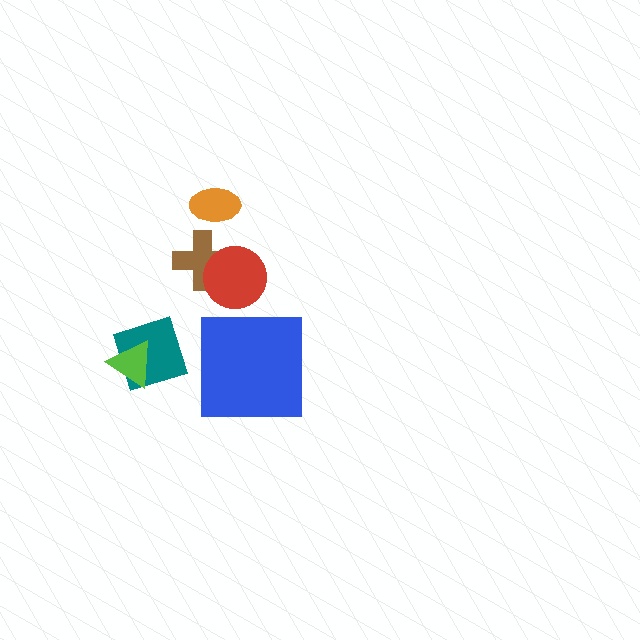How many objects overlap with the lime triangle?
1 object overlaps with the lime triangle.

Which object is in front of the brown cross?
The red circle is in front of the brown cross.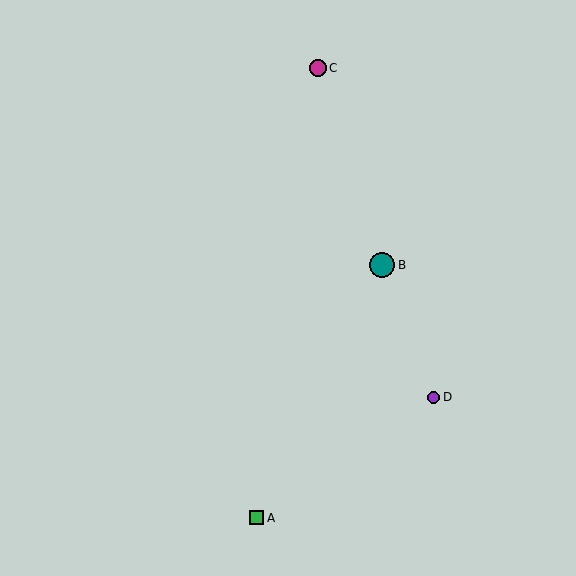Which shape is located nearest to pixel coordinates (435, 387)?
The purple circle (labeled D) at (434, 397) is nearest to that location.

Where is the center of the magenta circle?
The center of the magenta circle is at (318, 68).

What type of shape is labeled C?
Shape C is a magenta circle.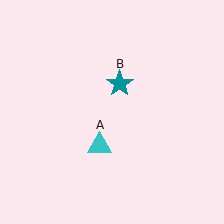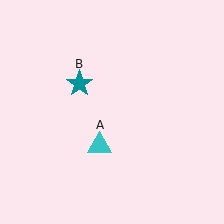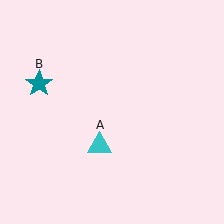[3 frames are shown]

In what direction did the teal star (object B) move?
The teal star (object B) moved left.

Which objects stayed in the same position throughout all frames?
Cyan triangle (object A) remained stationary.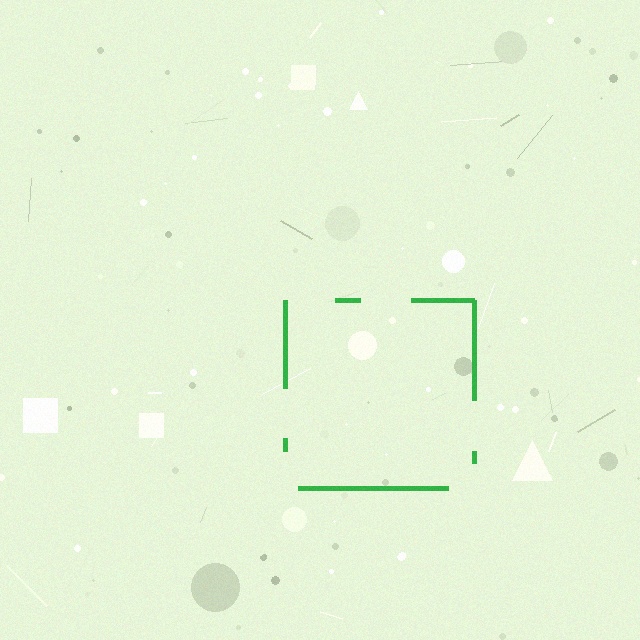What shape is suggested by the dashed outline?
The dashed outline suggests a square.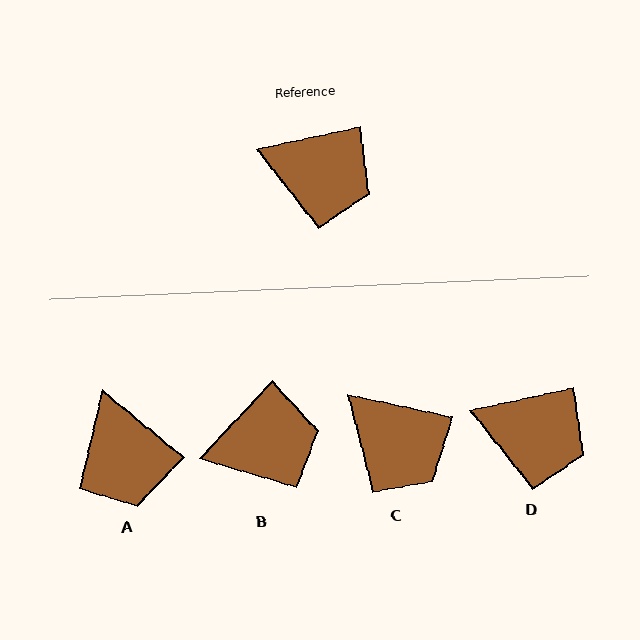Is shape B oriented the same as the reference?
No, it is off by about 35 degrees.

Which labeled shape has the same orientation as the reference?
D.